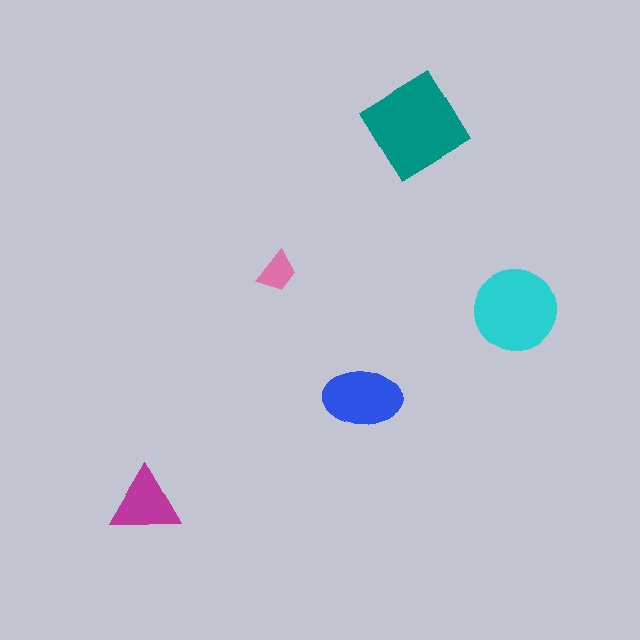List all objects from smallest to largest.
The pink trapezoid, the magenta triangle, the blue ellipse, the cyan circle, the teal diamond.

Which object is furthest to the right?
The cyan circle is rightmost.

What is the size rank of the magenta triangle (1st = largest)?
4th.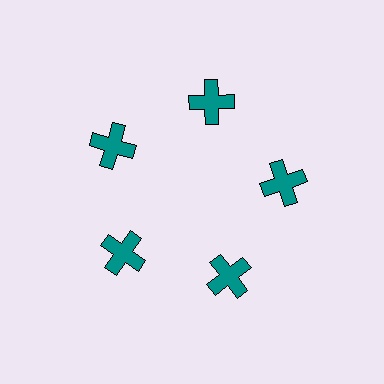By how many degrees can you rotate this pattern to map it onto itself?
The pattern maps onto itself every 72 degrees of rotation.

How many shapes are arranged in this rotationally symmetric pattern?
There are 5 shapes, arranged in 5 groups of 1.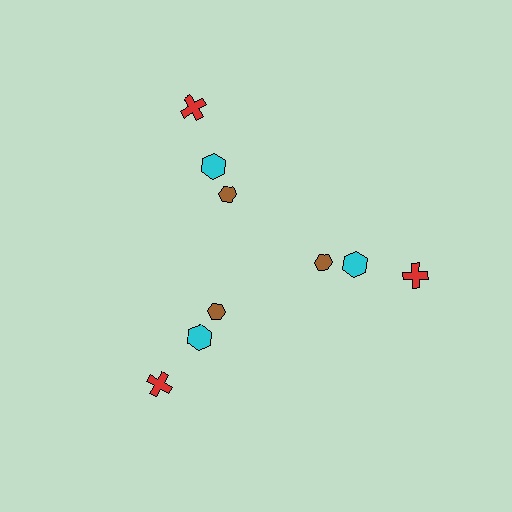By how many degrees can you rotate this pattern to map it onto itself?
The pattern maps onto itself every 120 degrees of rotation.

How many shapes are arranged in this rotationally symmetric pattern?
There are 9 shapes, arranged in 3 groups of 3.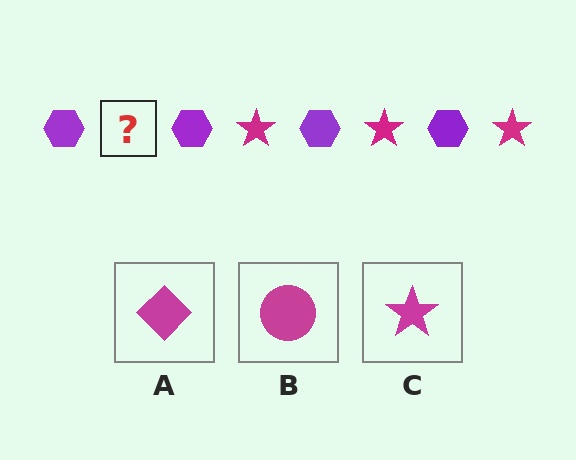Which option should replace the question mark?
Option C.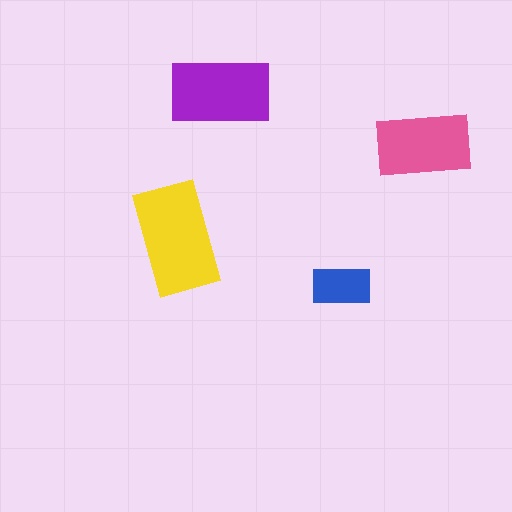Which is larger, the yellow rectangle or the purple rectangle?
The yellow one.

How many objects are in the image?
There are 4 objects in the image.